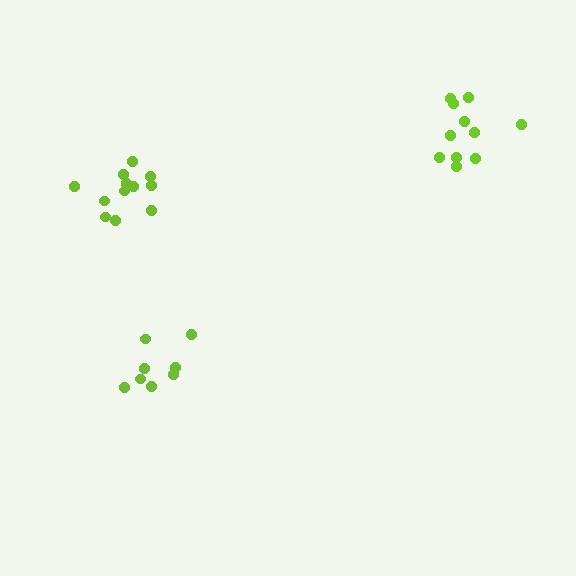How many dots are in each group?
Group 1: 11 dots, Group 2: 12 dots, Group 3: 8 dots (31 total).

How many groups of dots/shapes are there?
There are 3 groups.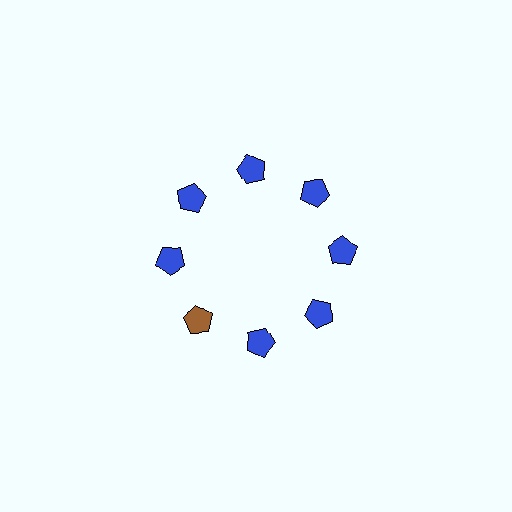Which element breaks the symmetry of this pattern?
The brown pentagon at roughly the 8 o'clock position breaks the symmetry. All other shapes are blue pentagons.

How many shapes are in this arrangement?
There are 8 shapes arranged in a ring pattern.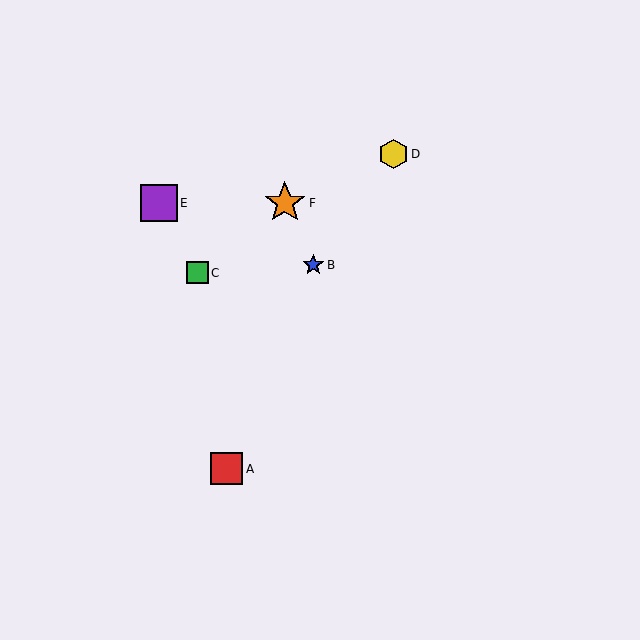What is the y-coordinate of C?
Object C is at y≈273.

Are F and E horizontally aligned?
Yes, both are at y≈203.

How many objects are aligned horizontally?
2 objects (E, F) are aligned horizontally.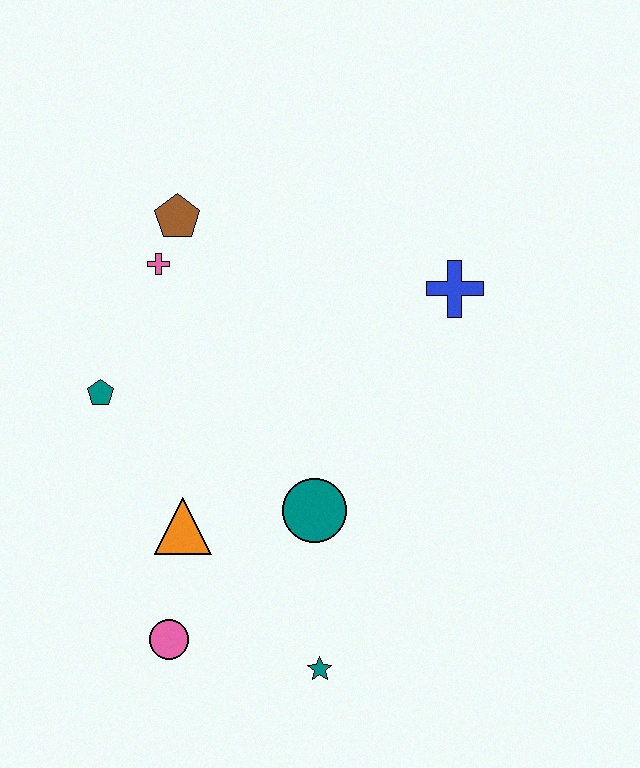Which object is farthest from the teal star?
The brown pentagon is farthest from the teal star.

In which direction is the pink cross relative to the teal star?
The pink cross is above the teal star.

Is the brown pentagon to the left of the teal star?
Yes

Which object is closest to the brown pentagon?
The pink cross is closest to the brown pentagon.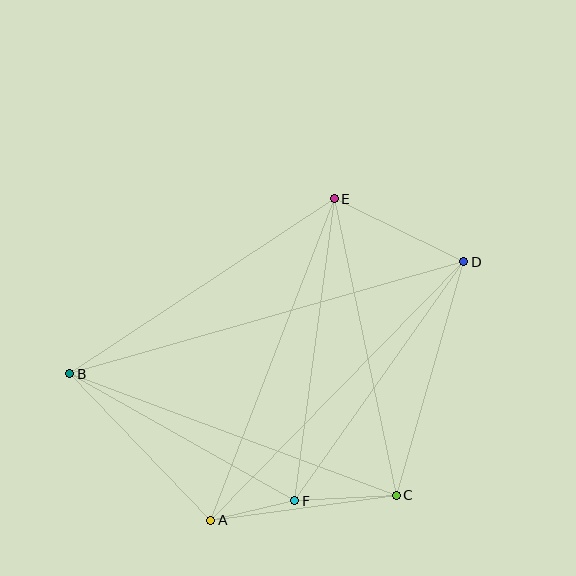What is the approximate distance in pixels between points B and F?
The distance between B and F is approximately 258 pixels.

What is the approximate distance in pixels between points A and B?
The distance between A and B is approximately 203 pixels.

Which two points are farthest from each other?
Points B and D are farthest from each other.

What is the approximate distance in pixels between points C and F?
The distance between C and F is approximately 102 pixels.